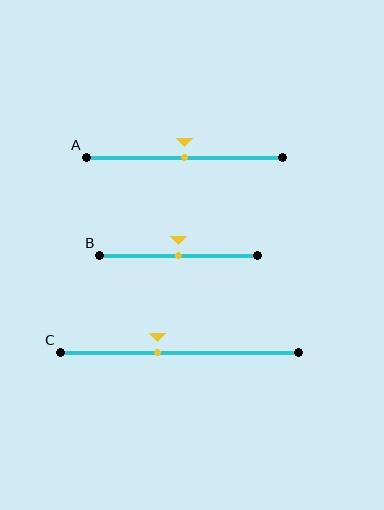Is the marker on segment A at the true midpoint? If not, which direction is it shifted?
Yes, the marker on segment A is at the true midpoint.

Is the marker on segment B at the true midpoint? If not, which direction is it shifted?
Yes, the marker on segment B is at the true midpoint.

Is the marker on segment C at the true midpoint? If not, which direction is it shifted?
No, the marker on segment C is shifted to the left by about 9% of the segment length.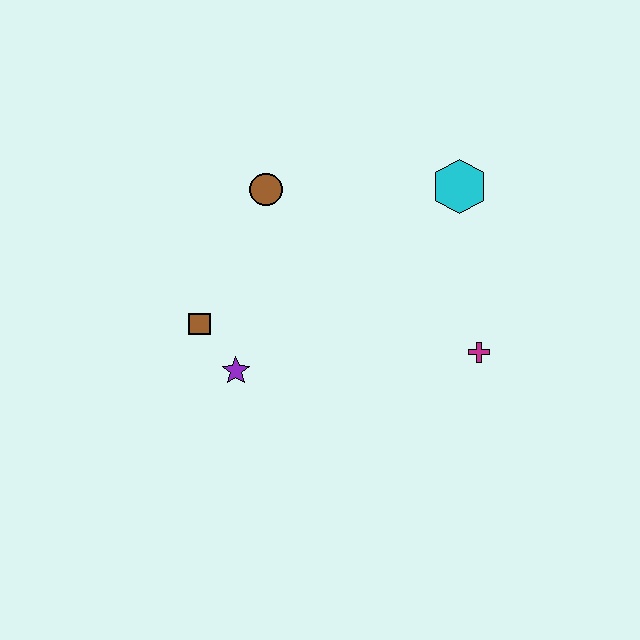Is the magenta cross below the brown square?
Yes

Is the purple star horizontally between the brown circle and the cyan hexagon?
No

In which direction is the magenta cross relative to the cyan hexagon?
The magenta cross is below the cyan hexagon.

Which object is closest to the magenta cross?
The cyan hexagon is closest to the magenta cross.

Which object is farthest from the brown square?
The cyan hexagon is farthest from the brown square.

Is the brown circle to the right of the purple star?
Yes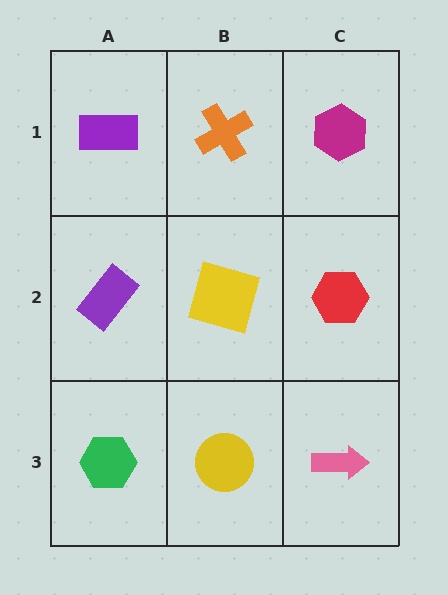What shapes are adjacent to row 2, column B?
An orange cross (row 1, column B), a yellow circle (row 3, column B), a purple rectangle (row 2, column A), a red hexagon (row 2, column C).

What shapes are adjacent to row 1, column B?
A yellow square (row 2, column B), a purple rectangle (row 1, column A), a magenta hexagon (row 1, column C).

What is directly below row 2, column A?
A green hexagon.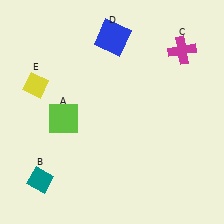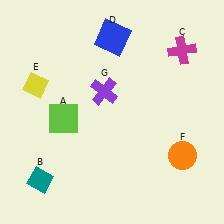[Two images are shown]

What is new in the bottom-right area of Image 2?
An orange circle (F) was added in the bottom-right area of Image 2.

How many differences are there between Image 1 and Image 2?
There are 2 differences between the two images.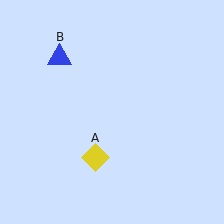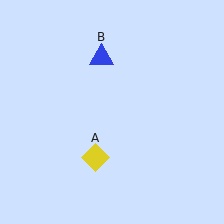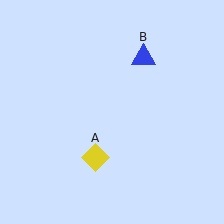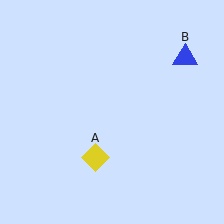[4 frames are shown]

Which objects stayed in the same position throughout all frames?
Yellow diamond (object A) remained stationary.